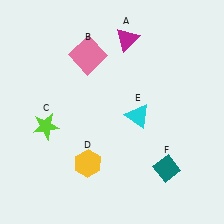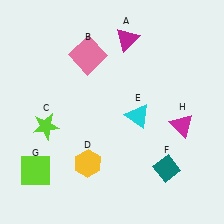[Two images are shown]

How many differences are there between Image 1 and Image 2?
There are 2 differences between the two images.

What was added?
A lime square (G), a magenta triangle (H) were added in Image 2.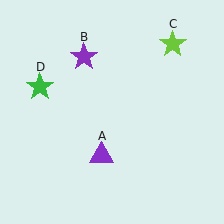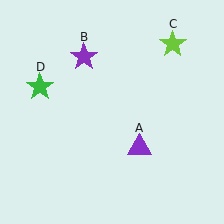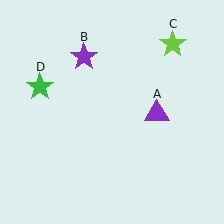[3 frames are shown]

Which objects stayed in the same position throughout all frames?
Purple star (object B) and lime star (object C) and green star (object D) remained stationary.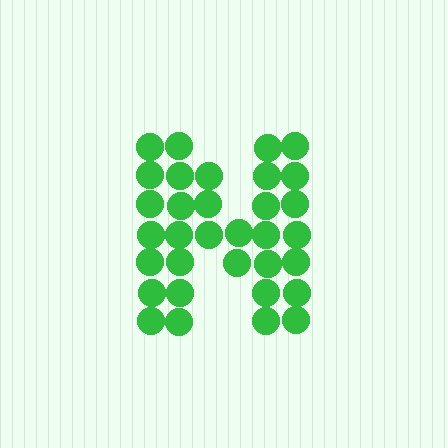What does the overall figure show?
The overall figure shows the letter N.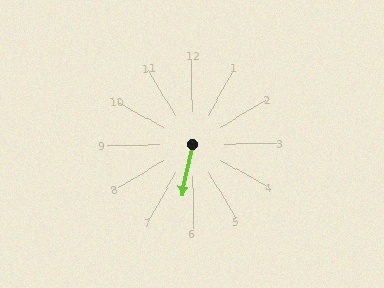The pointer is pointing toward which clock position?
Roughly 6 o'clock.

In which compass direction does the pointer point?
South.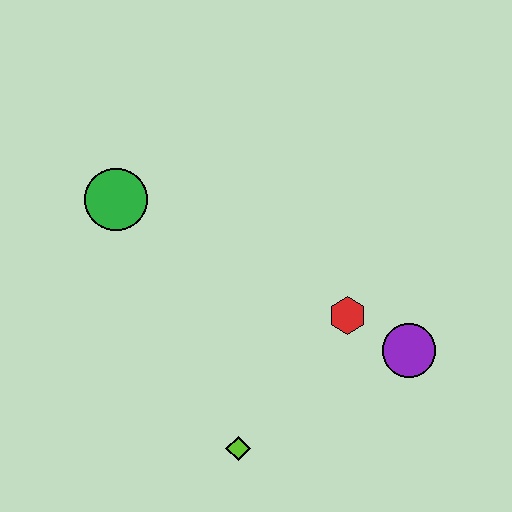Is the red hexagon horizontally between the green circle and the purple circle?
Yes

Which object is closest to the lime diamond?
The red hexagon is closest to the lime diamond.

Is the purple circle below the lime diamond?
No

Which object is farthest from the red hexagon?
The green circle is farthest from the red hexagon.